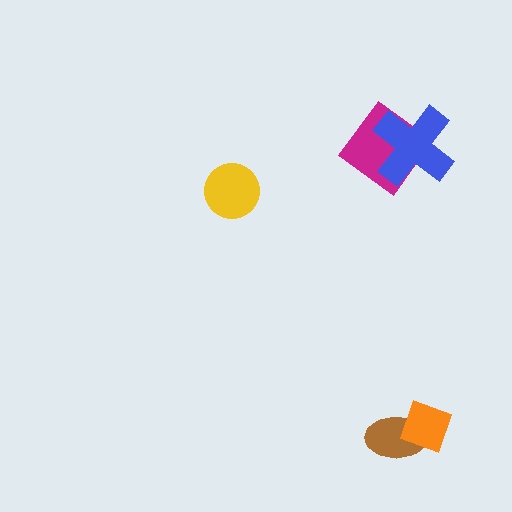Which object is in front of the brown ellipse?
The orange diamond is in front of the brown ellipse.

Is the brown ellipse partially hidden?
Yes, it is partially covered by another shape.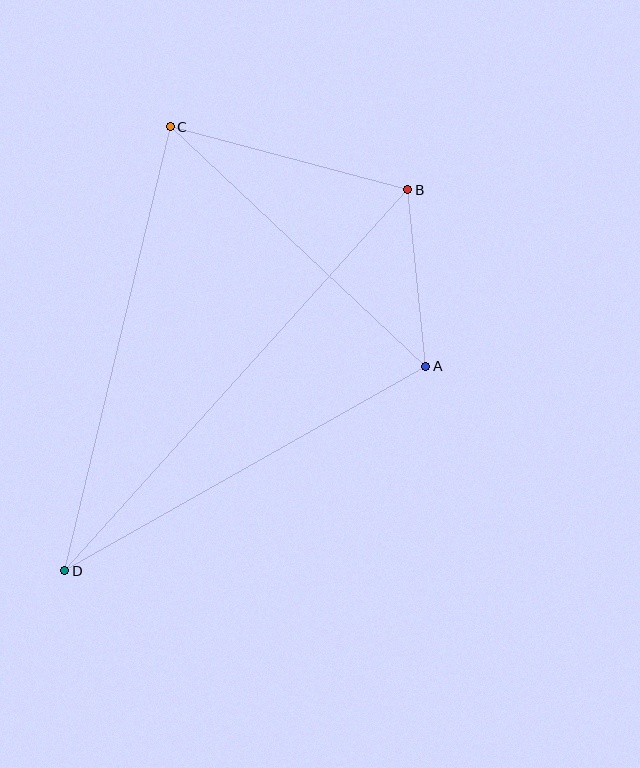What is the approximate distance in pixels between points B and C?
The distance between B and C is approximately 246 pixels.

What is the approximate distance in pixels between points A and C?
The distance between A and C is approximately 350 pixels.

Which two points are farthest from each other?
Points B and D are farthest from each other.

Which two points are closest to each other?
Points A and B are closest to each other.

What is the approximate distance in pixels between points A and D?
The distance between A and D is approximately 415 pixels.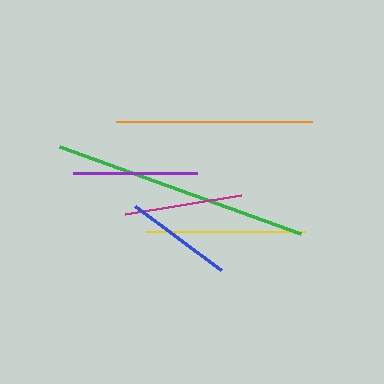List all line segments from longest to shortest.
From longest to shortest: green, orange, yellow, purple, magenta, blue.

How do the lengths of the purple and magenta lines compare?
The purple and magenta lines are approximately the same length.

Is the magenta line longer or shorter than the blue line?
The magenta line is longer than the blue line.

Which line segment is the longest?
The green line is the longest at approximately 257 pixels.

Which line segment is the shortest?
The blue line is the shortest at approximately 107 pixels.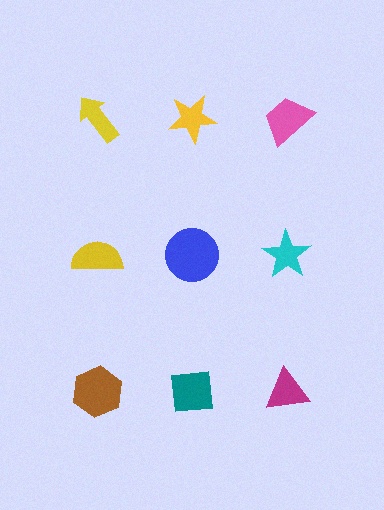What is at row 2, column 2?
A blue circle.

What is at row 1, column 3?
A pink trapezoid.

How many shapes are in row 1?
3 shapes.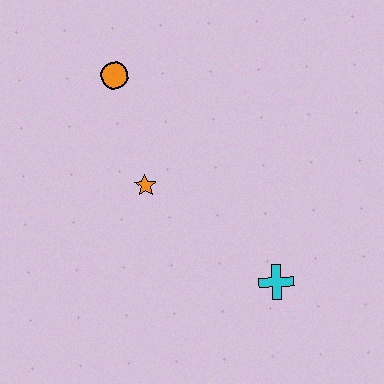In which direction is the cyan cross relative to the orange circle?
The cyan cross is below the orange circle.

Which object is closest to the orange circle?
The orange star is closest to the orange circle.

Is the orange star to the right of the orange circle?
Yes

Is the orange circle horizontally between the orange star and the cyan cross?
No